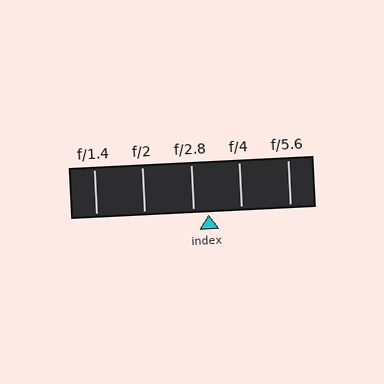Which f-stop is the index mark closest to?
The index mark is closest to f/2.8.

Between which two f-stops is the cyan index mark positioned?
The index mark is between f/2.8 and f/4.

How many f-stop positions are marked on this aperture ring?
There are 5 f-stop positions marked.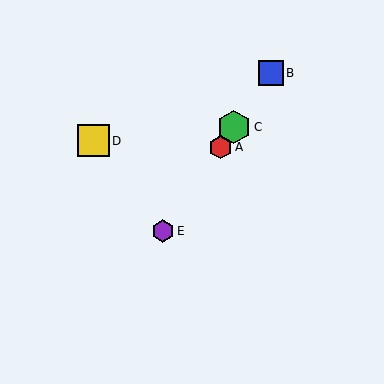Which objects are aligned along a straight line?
Objects A, B, C, E are aligned along a straight line.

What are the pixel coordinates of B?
Object B is at (271, 73).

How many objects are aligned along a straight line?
4 objects (A, B, C, E) are aligned along a straight line.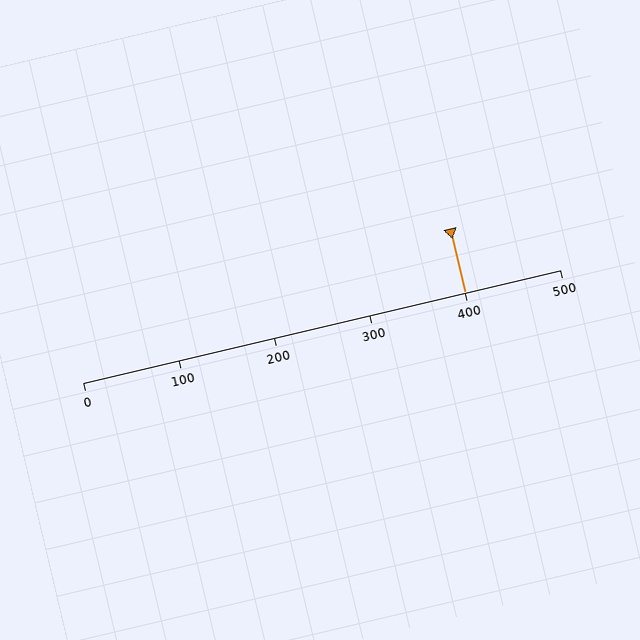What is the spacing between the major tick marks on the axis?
The major ticks are spaced 100 apart.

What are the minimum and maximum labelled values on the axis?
The axis runs from 0 to 500.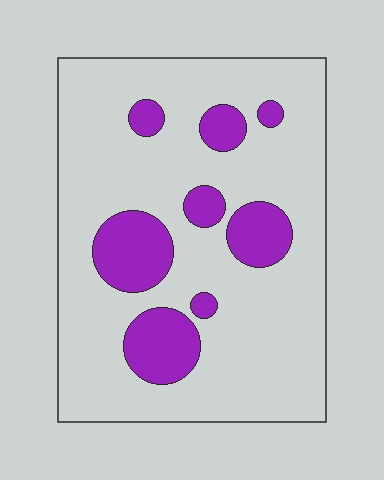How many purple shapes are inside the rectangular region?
8.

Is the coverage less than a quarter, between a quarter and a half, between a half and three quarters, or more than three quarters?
Less than a quarter.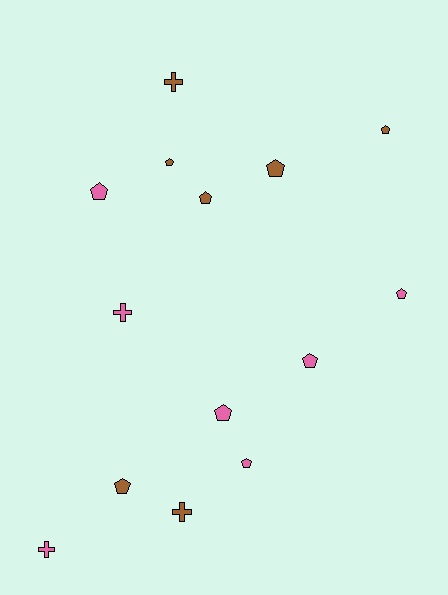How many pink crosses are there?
There are 2 pink crosses.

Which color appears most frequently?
Pink, with 7 objects.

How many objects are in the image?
There are 14 objects.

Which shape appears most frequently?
Pentagon, with 10 objects.